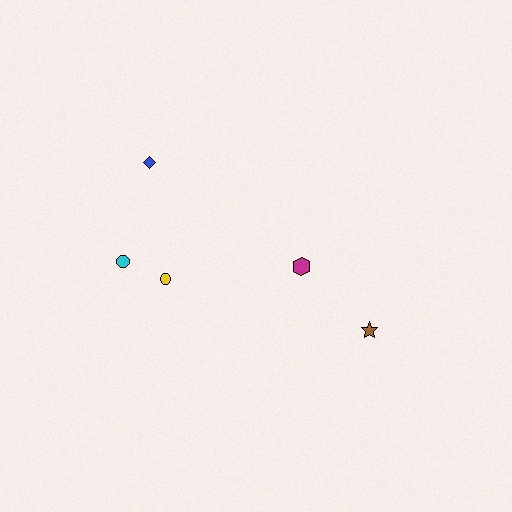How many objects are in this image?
There are 5 objects.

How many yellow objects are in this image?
There is 1 yellow object.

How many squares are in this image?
There are no squares.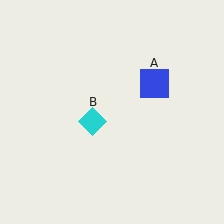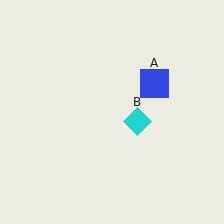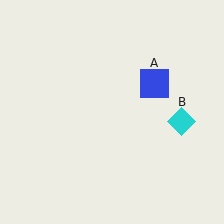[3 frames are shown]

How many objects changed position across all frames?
1 object changed position: cyan diamond (object B).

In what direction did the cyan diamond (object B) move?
The cyan diamond (object B) moved right.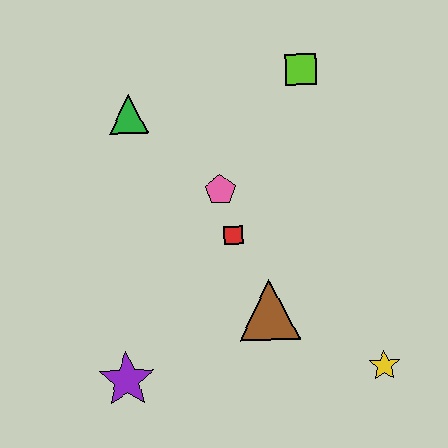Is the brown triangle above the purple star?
Yes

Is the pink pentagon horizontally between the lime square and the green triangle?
Yes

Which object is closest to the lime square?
The pink pentagon is closest to the lime square.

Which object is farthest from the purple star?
The lime square is farthest from the purple star.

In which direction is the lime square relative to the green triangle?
The lime square is to the right of the green triangle.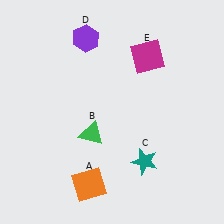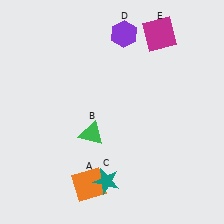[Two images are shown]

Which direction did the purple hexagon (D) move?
The purple hexagon (D) moved right.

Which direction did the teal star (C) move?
The teal star (C) moved left.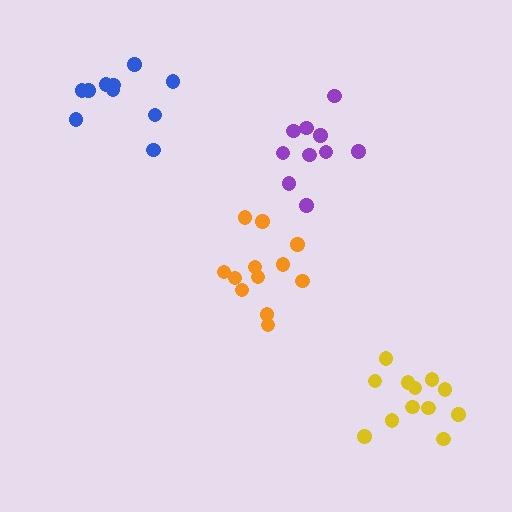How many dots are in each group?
Group 1: 10 dots, Group 2: 12 dots, Group 3: 10 dots, Group 4: 12 dots (44 total).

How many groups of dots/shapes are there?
There are 4 groups.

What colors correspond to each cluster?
The clusters are colored: blue, orange, purple, yellow.